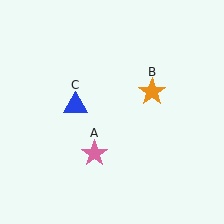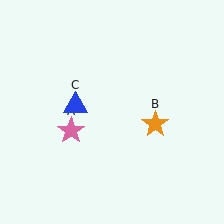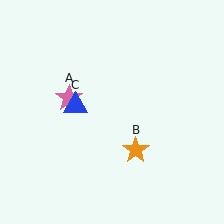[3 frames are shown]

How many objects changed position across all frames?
2 objects changed position: pink star (object A), orange star (object B).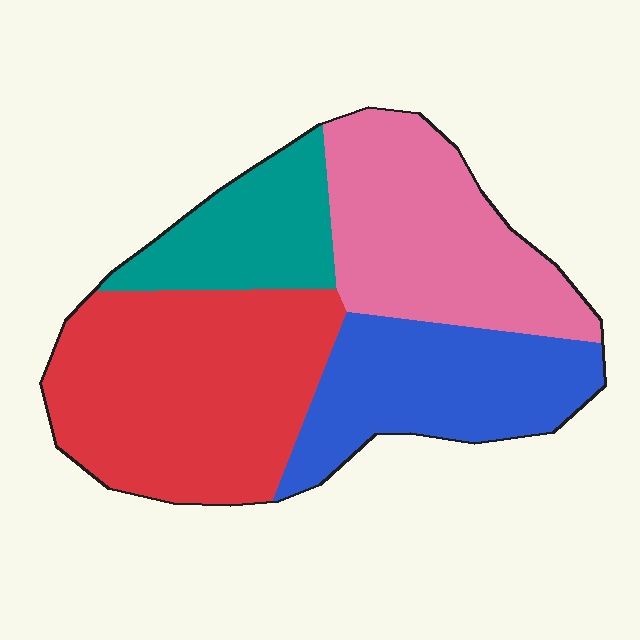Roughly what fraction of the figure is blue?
Blue takes up about one quarter (1/4) of the figure.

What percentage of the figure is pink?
Pink takes up about one quarter (1/4) of the figure.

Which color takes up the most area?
Red, at roughly 35%.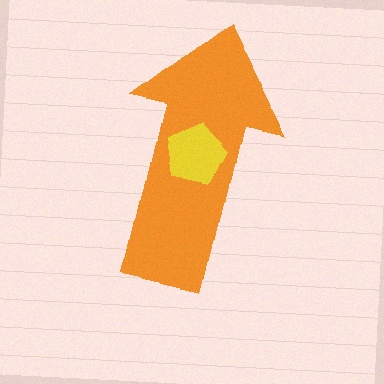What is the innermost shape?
The yellow pentagon.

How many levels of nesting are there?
2.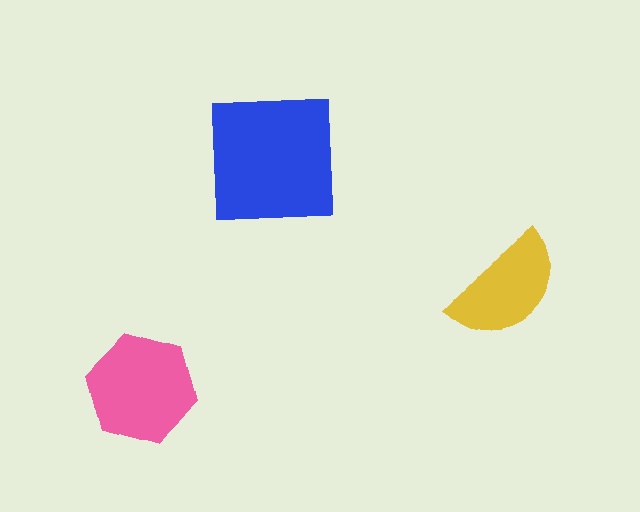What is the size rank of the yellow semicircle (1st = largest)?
3rd.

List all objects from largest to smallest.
The blue square, the pink hexagon, the yellow semicircle.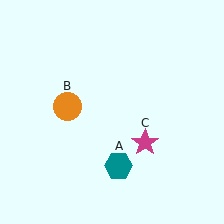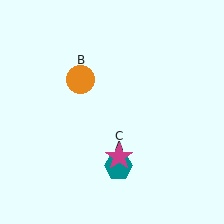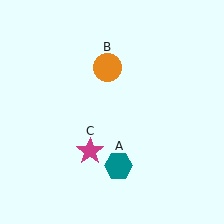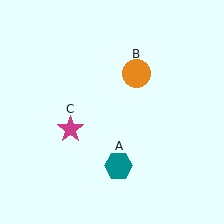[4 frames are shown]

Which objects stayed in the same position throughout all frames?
Teal hexagon (object A) remained stationary.